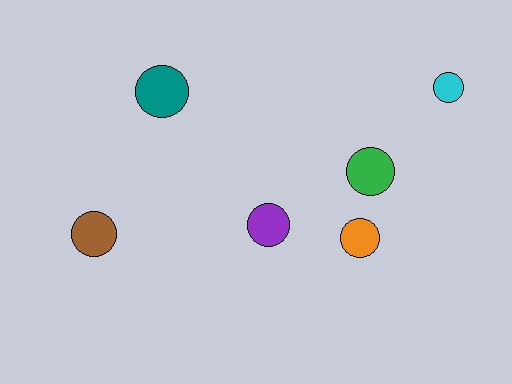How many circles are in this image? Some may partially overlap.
There are 6 circles.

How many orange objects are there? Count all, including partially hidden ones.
There is 1 orange object.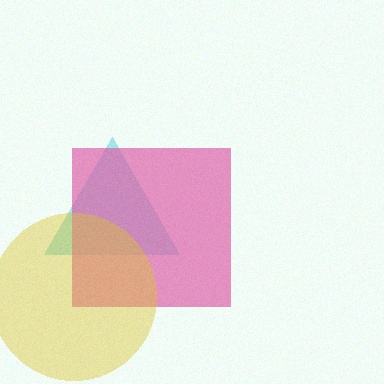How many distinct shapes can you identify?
There are 3 distinct shapes: a cyan triangle, a pink square, a yellow circle.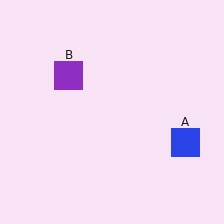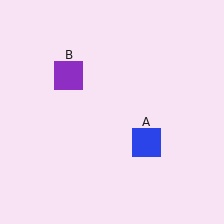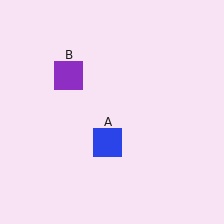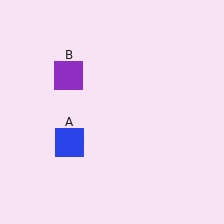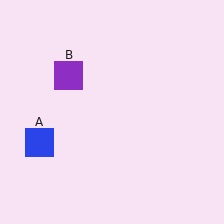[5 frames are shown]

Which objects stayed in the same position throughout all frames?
Purple square (object B) remained stationary.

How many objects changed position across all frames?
1 object changed position: blue square (object A).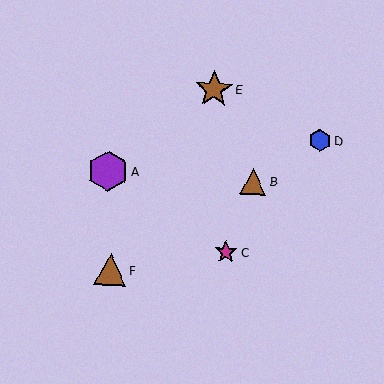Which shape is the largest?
The purple hexagon (labeled A) is the largest.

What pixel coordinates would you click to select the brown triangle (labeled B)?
Click at (253, 181) to select the brown triangle B.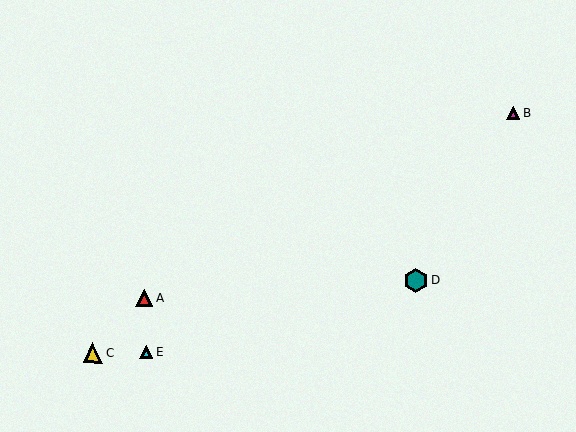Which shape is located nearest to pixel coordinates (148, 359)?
The cyan triangle (labeled E) at (146, 352) is nearest to that location.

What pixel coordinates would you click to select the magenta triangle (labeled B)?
Click at (513, 113) to select the magenta triangle B.